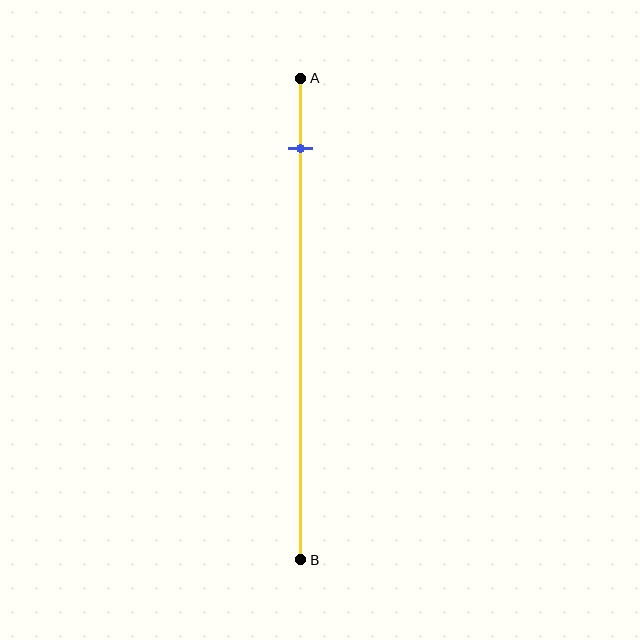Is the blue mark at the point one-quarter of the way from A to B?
No, the mark is at about 15% from A, not at the 25% one-quarter point.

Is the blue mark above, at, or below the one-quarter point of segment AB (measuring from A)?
The blue mark is above the one-quarter point of segment AB.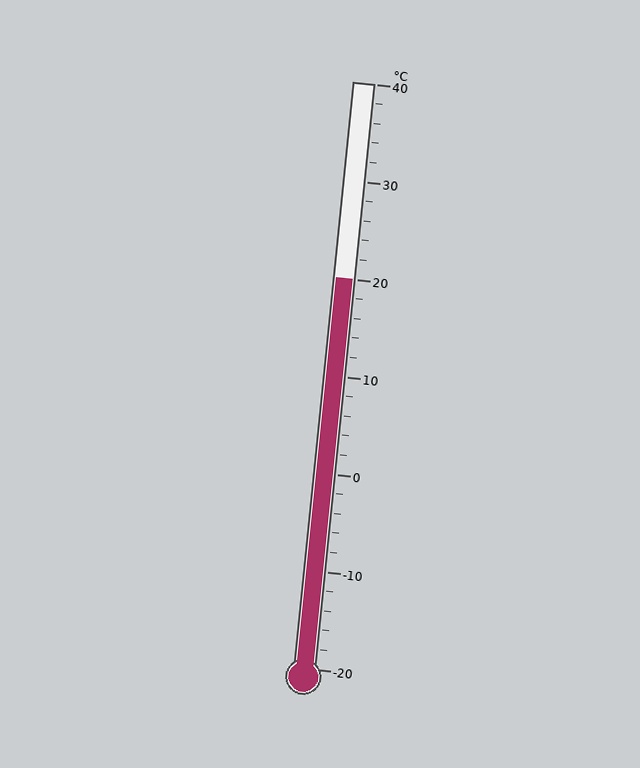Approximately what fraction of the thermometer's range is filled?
The thermometer is filled to approximately 65% of its range.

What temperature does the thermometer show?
The thermometer shows approximately 20°C.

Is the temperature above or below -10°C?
The temperature is above -10°C.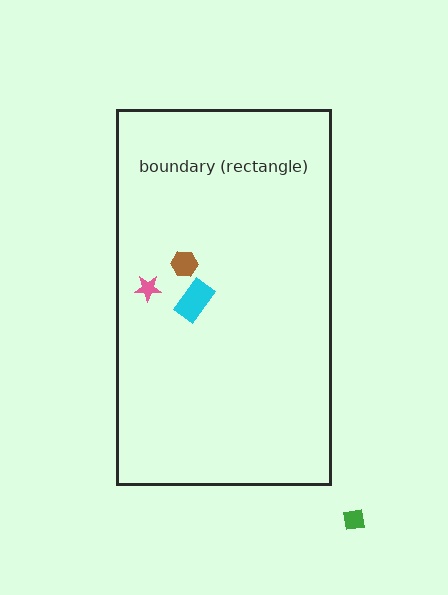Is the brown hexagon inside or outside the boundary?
Inside.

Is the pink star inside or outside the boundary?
Inside.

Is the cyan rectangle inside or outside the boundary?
Inside.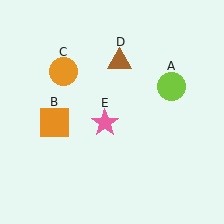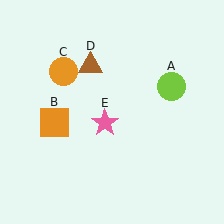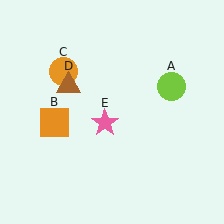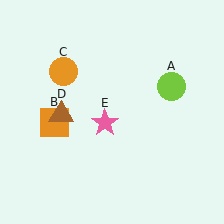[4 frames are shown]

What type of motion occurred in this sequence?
The brown triangle (object D) rotated counterclockwise around the center of the scene.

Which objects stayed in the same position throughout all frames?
Lime circle (object A) and orange square (object B) and orange circle (object C) and pink star (object E) remained stationary.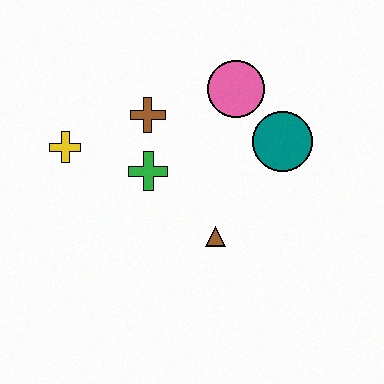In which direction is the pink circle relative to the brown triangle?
The pink circle is above the brown triangle.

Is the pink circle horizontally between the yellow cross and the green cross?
No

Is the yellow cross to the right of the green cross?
No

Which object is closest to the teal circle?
The pink circle is closest to the teal circle.